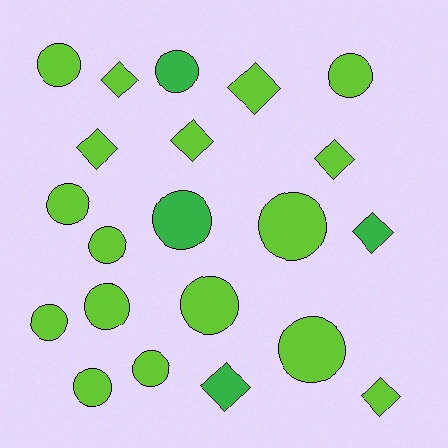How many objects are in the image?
There are 21 objects.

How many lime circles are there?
There are 11 lime circles.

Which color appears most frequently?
Lime, with 17 objects.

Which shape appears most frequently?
Circle, with 13 objects.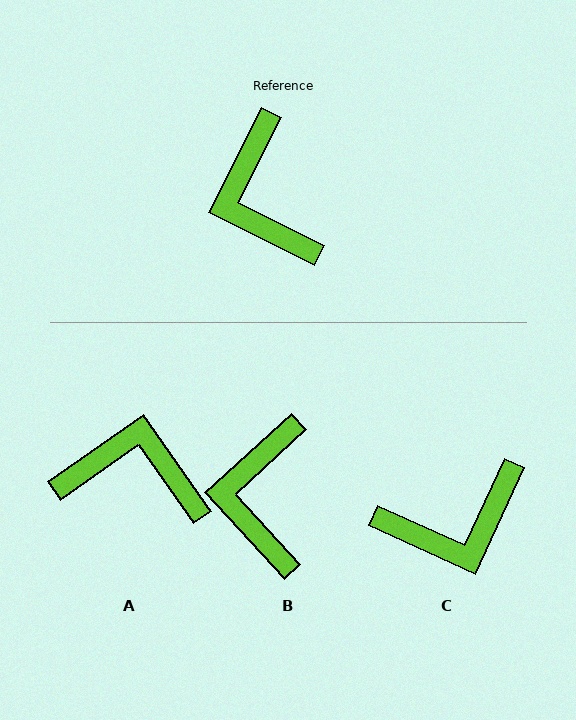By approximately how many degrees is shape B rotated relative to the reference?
Approximately 21 degrees clockwise.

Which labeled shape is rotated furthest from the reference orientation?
A, about 118 degrees away.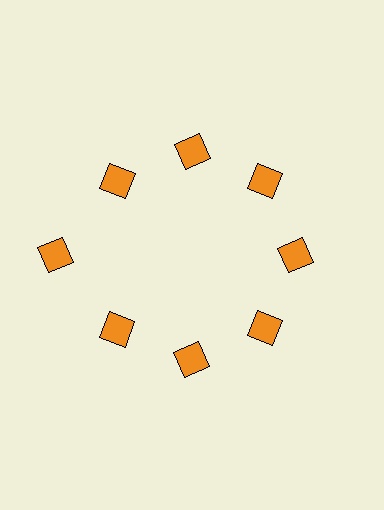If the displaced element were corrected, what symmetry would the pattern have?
It would have 8-fold rotational symmetry — the pattern would map onto itself every 45 degrees.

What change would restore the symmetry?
The symmetry would be restored by moving it inward, back onto the ring so that all 8 diamonds sit at equal angles and equal distance from the center.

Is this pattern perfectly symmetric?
No. The 8 orange diamonds are arranged in a ring, but one element near the 9 o'clock position is pushed outward from the center, breaking the 8-fold rotational symmetry.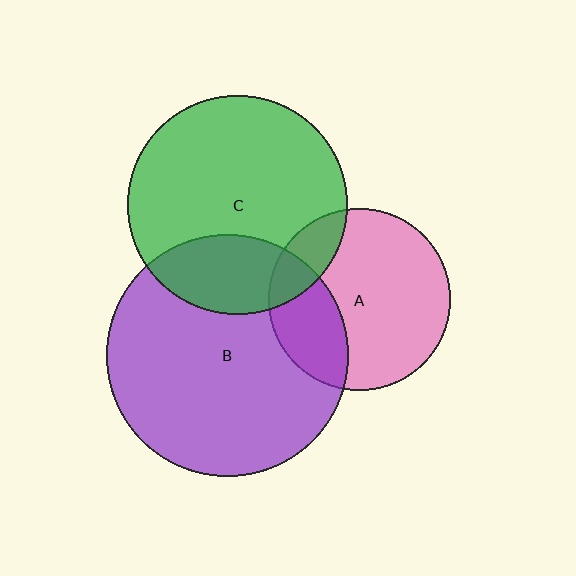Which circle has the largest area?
Circle B (purple).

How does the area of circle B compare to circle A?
Approximately 1.8 times.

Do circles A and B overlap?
Yes.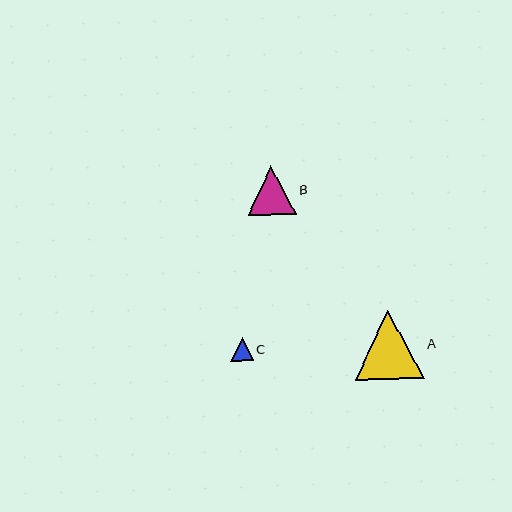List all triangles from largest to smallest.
From largest to smallest: A, B, C.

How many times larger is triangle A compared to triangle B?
Triangle A is approximately 1.4 times the size of triangle B.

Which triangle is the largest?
Triangle A is the largest with a size of approximately 69 pixels.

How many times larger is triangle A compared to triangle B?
Triangle A is approximately 1.4 times the size of triangle B.